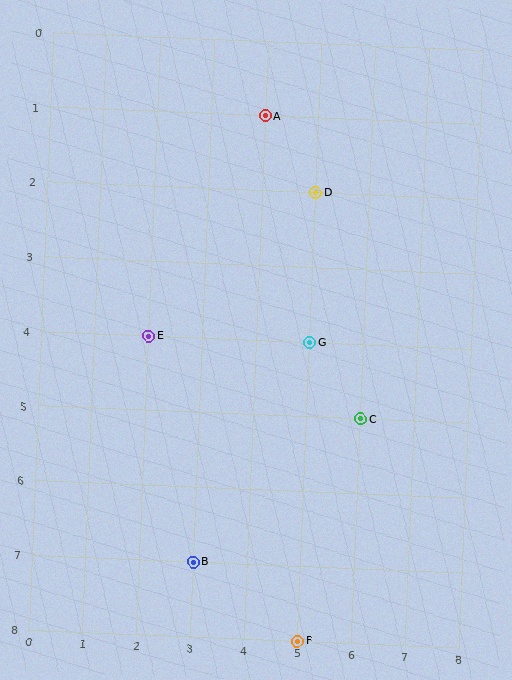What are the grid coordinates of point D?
Point D is at grid coordinates (5, 2).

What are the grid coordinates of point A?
Point A is at grid coordinates (4, 1).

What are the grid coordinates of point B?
Point B is at grid coordinates (3, 7).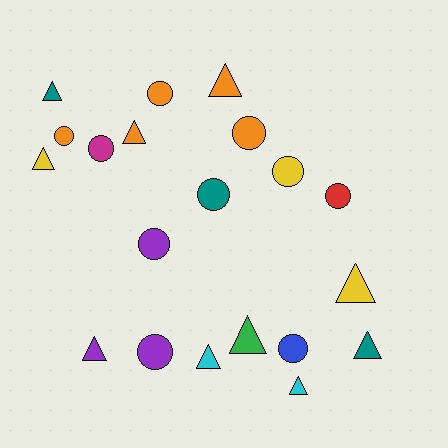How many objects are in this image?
There are 20 objects.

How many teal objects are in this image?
There are 3 teal objects.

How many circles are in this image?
There are 10 circles.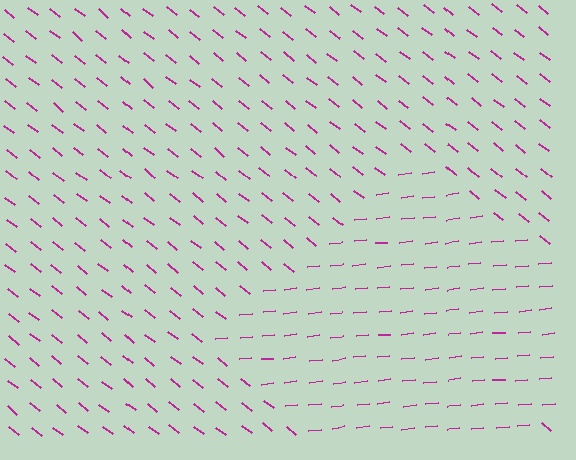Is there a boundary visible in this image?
Yes, there is a texture boundary formed by a change in line orientation.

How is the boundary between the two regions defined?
The boundary is defined purely by a change in line orientation (approximately 45 degrees difference). All lines are the same color and thickness.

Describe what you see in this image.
The image is filled with small magenta line segments. A diamond region in the image has lines oriented differently from the surrounding lines, creating a visible texture boundary.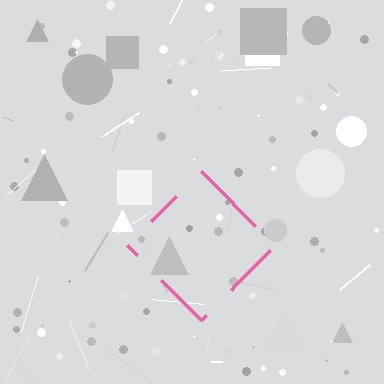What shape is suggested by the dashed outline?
The dashed outline suggests a diamond.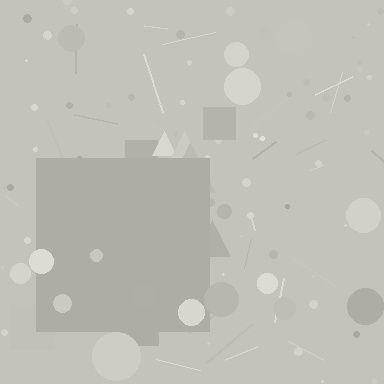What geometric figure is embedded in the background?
A square is embedded in the background.